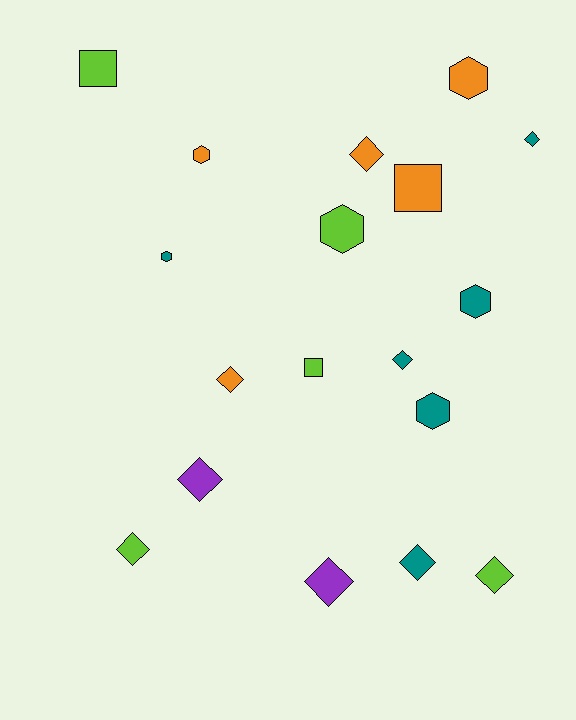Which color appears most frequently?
Teal, with 6 objects.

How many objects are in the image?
There are 18 objects.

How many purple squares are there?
There are no purple squares.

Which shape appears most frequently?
Diamond, with 9 objects.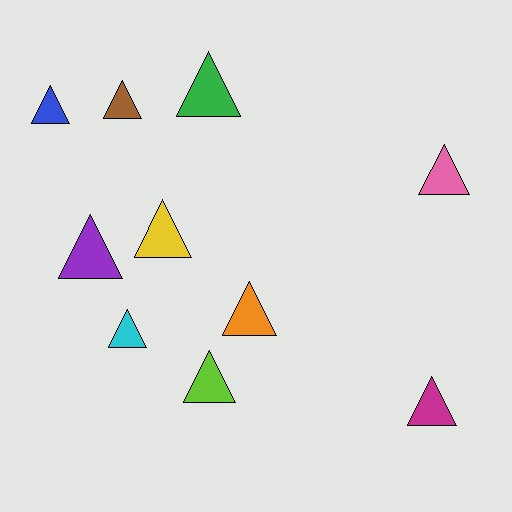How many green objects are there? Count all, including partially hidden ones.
There is 1 green object.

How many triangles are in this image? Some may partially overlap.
There are 10 triangles.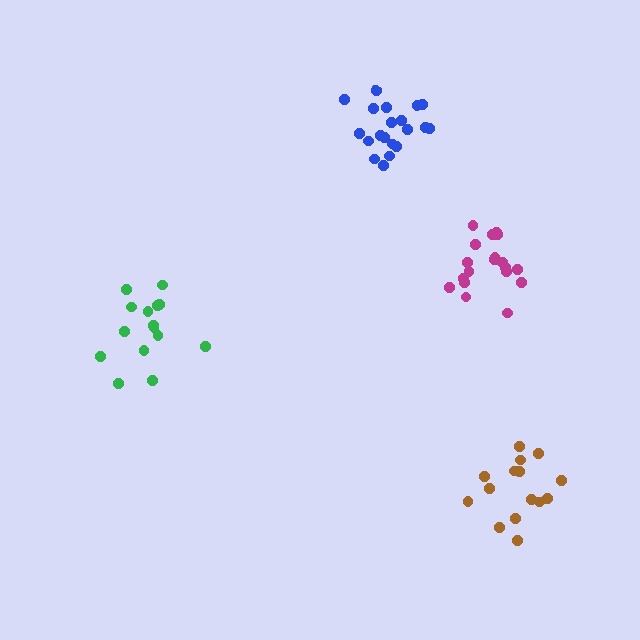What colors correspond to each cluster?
The clusters are colored: magenta, brown, blue, green.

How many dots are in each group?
Group 1: 19 dots, Group 2: 15 dots, Group 3: 20 dots, Group 4: 15 dots (69 total).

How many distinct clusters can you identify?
There are 4 distinct clusters.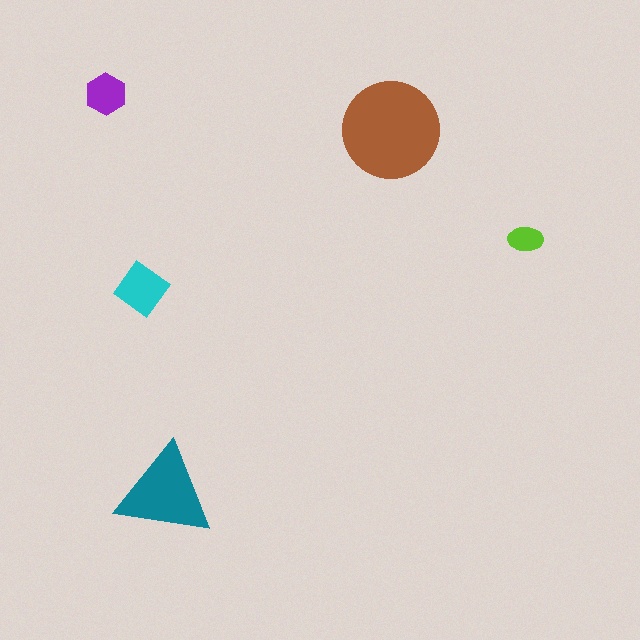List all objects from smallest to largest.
The lime ellipse, the purple hexagon, the cyan diamond, the teal triangle, the brown circle.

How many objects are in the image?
There are 5 objects in the image.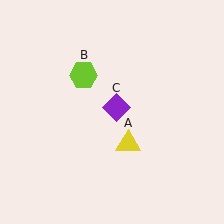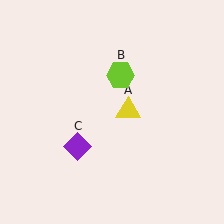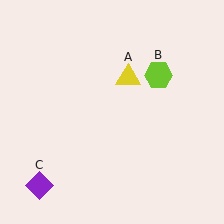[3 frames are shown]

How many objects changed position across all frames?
3 objects changed position: yellow triangle (object A), lime hexagon (object B), purple diamond (object C).